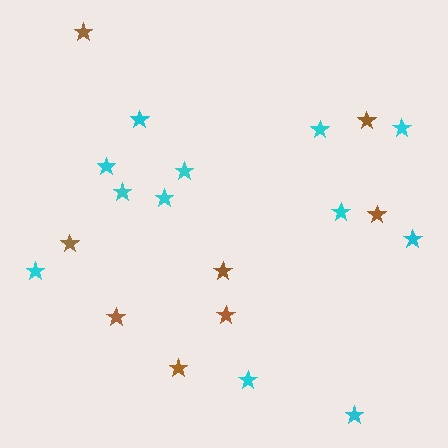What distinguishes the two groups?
There are 2 groups: one group of brown stars (8) and one group of cyan stars (12).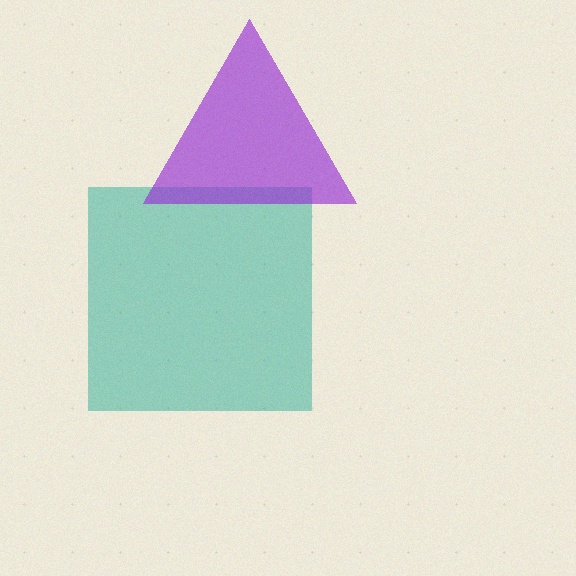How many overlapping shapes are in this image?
There are 2 overlapping shapes in the image.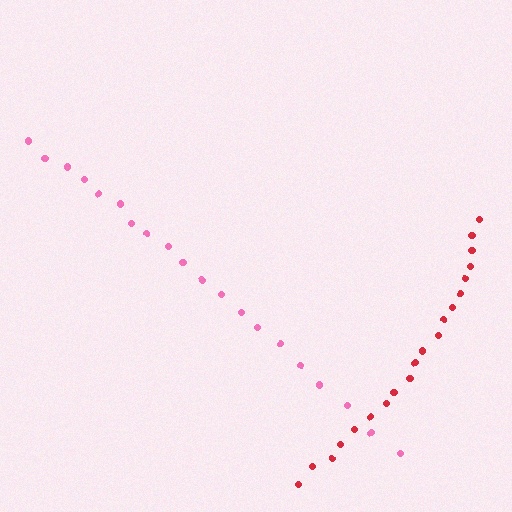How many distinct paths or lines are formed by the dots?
There are 2 distinct paths.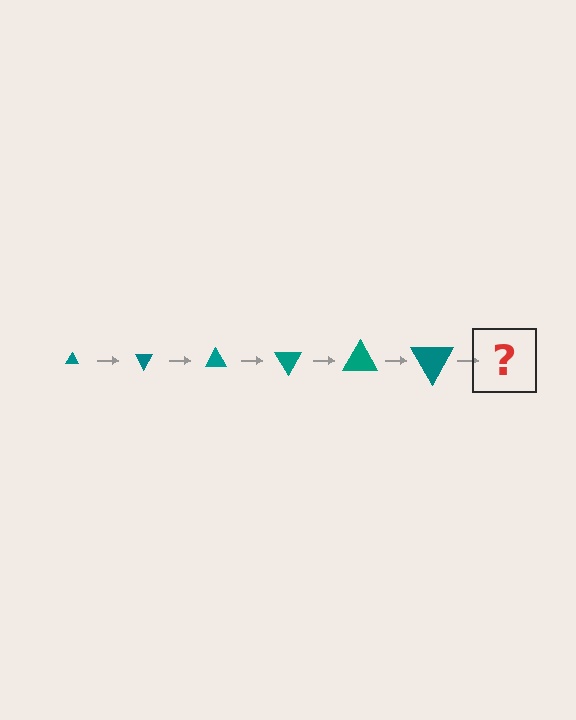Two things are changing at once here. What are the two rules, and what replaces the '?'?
The two rules are that the triangle grows larger each step and it rotates 60 degrees each step. The '?' should be a triangle, larger than the previous one and rotated 360 degrees from the start.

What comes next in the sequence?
The next element should be a triangle, larger than the previous one and rotated 360 degrees from the start.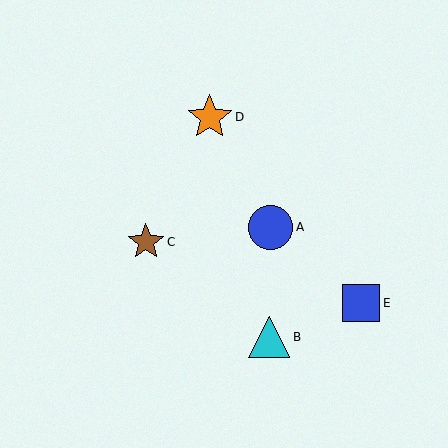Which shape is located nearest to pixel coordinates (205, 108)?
The orange star (labeled D) at (210, 117) is nearest to that location.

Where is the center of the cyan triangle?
The center of the cyan triangle is at (269, 337).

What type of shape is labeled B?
Shape B is a cyan triangle.